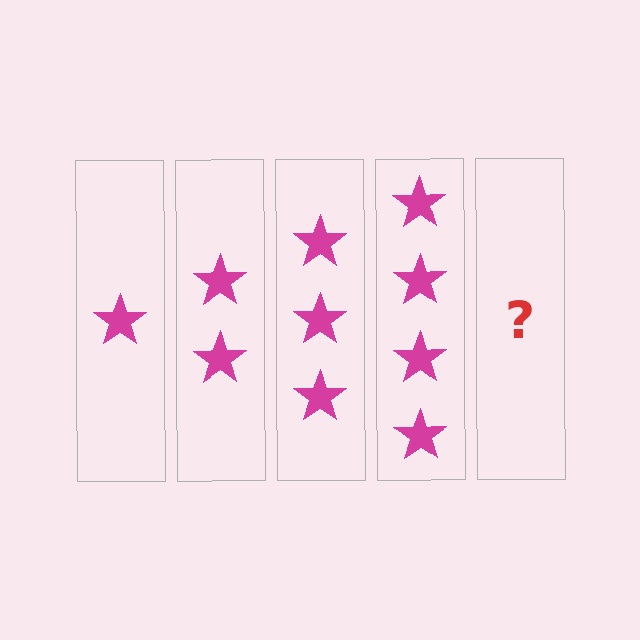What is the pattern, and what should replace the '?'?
The pattern is that each step adds one more star. The '?' should be 5 stars.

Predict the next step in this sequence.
The next step is 5 stars.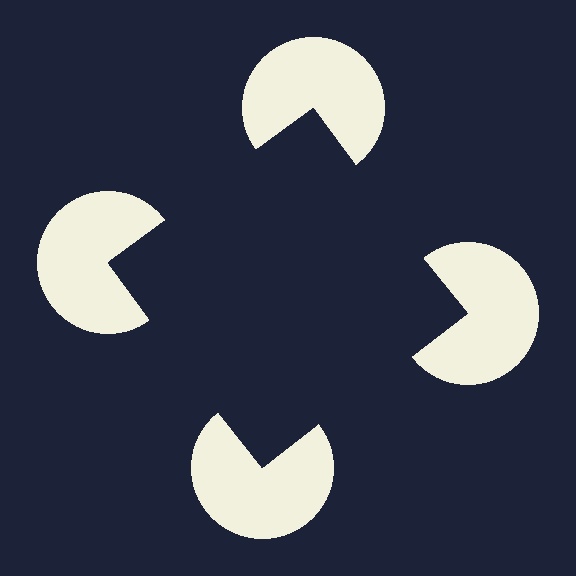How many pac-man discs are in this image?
There are 4 — one at each vertex of the illusory square.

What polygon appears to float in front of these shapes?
An illusory square — its edges are inferred from the aligned wedge cuts in the pac-man discs, not physically drawn.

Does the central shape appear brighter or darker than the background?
It typically appears slightly darker than the background, even though no actual brightness change is drawn.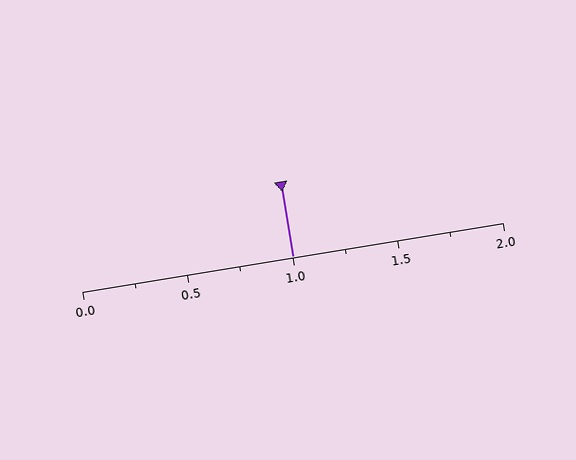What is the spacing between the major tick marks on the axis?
The major ticks are spaced 0.5 apart.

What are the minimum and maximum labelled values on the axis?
The axis runs from 0.0 to 2.0.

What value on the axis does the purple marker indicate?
The marker indicates approximately 1.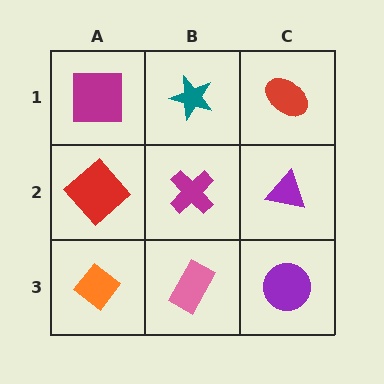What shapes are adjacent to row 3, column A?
A red diamond (row 2, column A), a pink rectangle (row 3, column B).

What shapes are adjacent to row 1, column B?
A magenta cross (row 2, column B), a magenta square (row 1, column A), a red ellipse (row 1, column C).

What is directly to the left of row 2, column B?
A red diamond.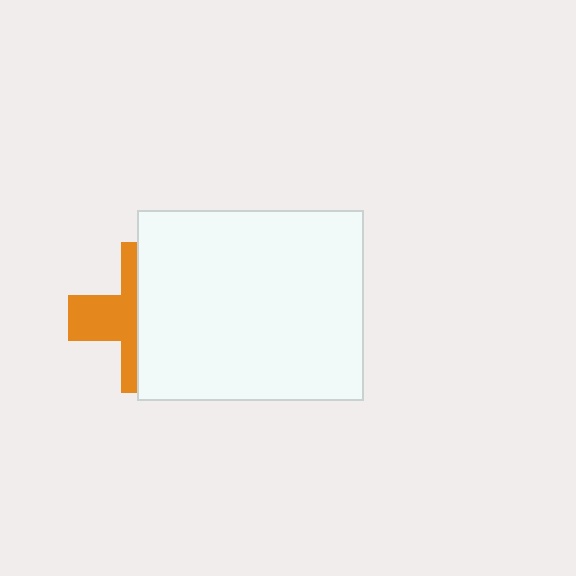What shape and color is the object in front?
The object in front is a white rectangle.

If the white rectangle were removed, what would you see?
You would see the complete orange cross.